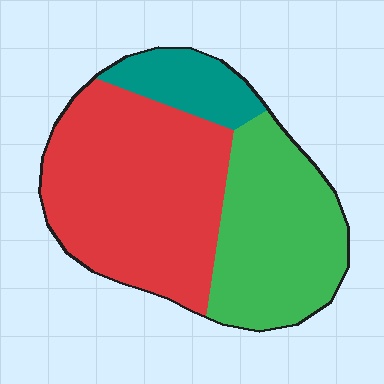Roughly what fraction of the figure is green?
Green covers around 35% of the figure.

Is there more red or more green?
Red.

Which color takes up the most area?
Red, at roughly 50%.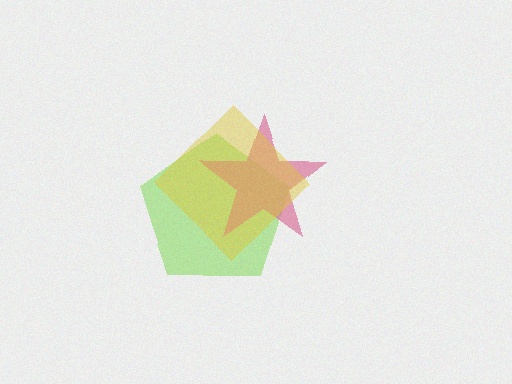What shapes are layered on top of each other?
The layered shapes are: a lime pentagon, a pink star, a yellow diamond.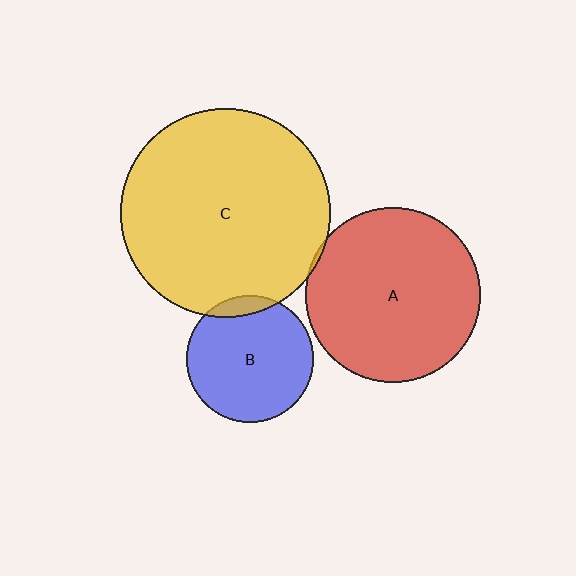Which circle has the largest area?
Circle C (yellow).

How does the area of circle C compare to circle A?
Approximately 1.4 times.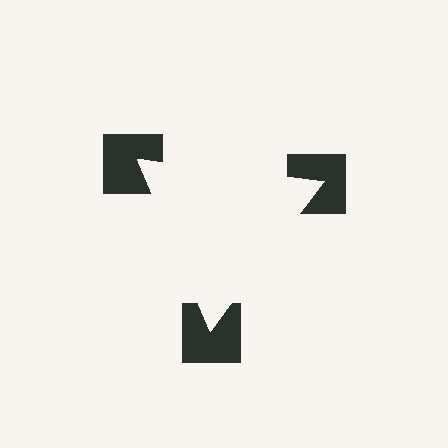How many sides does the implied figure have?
3 sides.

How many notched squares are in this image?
There are 3 — one at each vertex of the illusory triangle.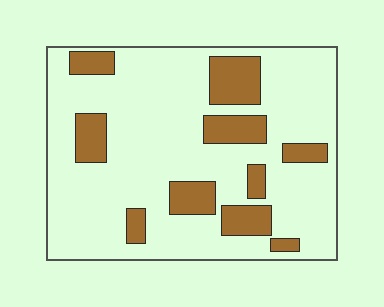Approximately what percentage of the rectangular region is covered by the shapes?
Approximately 20%.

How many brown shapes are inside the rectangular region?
10.